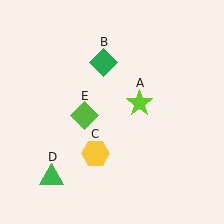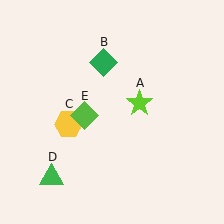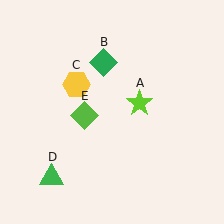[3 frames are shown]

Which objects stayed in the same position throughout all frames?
Lime star (object A) and green diamond (object B) and green triangle (object D) and lime diamond (object E) remained stationary.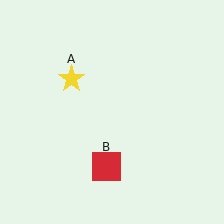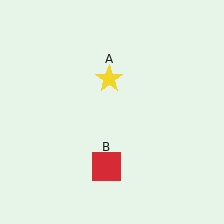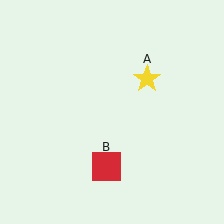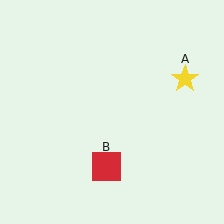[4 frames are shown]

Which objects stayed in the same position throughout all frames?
Red square (object B) remained stationary.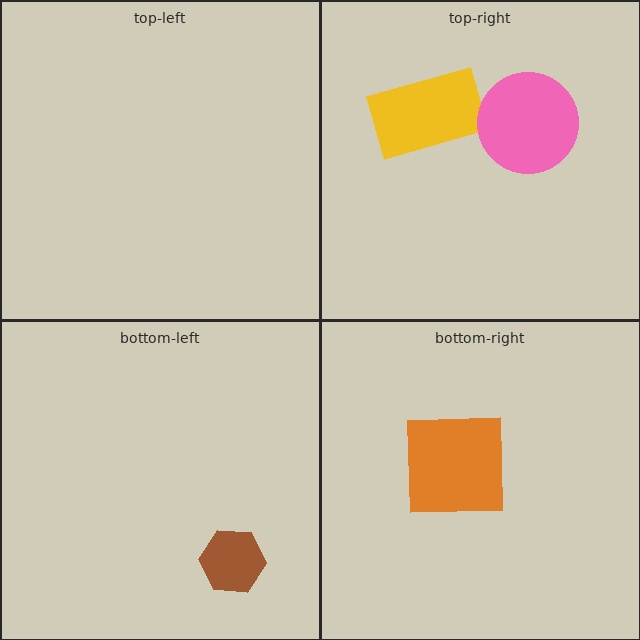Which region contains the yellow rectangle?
The top-right region.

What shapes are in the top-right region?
The yellow rectangle, the pink circle.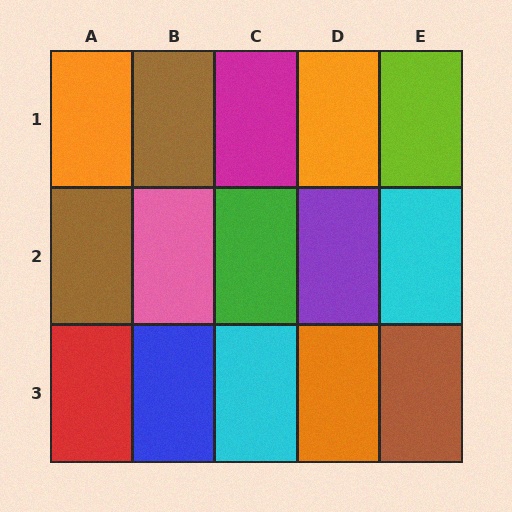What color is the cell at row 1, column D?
Orange.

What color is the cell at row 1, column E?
Lime.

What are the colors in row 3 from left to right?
Red, blue, cyan, orange, brown.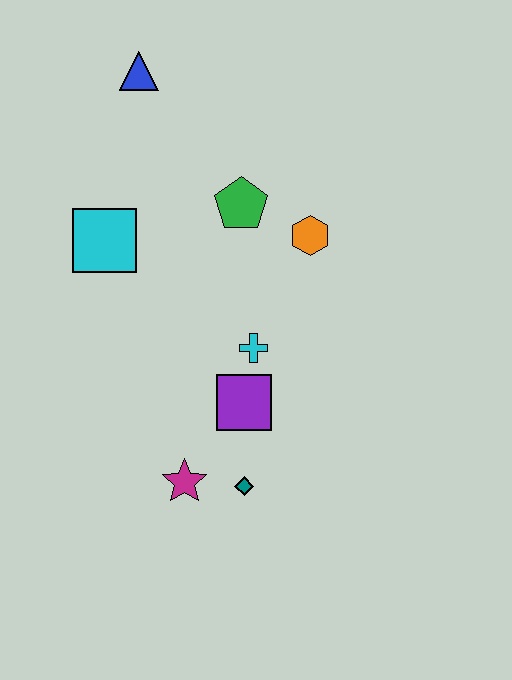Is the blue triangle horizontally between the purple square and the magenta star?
No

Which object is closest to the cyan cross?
The purple square is closest to the cyan cross.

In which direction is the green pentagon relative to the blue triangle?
The green pentagon is below the blue triangle.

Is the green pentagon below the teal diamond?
No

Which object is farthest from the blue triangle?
The teal diamond is farthest from the blue triangle.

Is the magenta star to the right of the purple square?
No